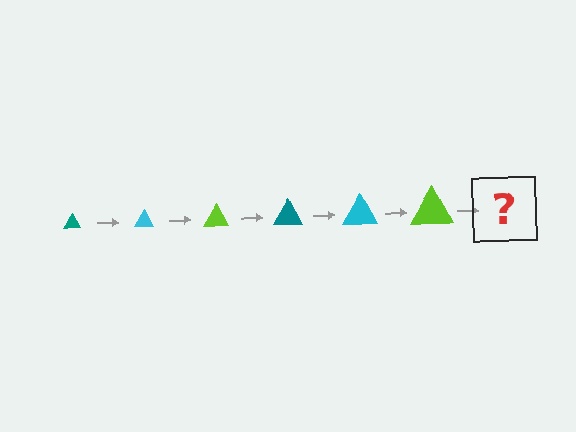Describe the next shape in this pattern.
It should be a teal triangle, larger than the previous one.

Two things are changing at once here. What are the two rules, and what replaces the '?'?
The two rules are that the triangle grows larger each step and the color cycles through teal, cyan, and lime. The '?' should be a teal triangle, larger than the previous one.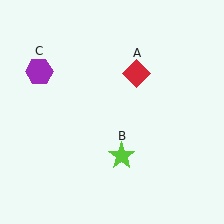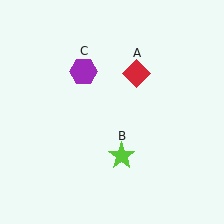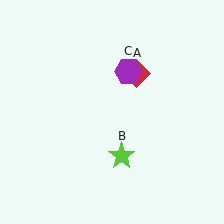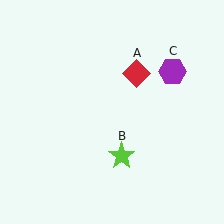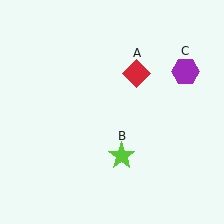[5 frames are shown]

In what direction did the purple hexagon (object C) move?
The purple hexagon (object C) moved right.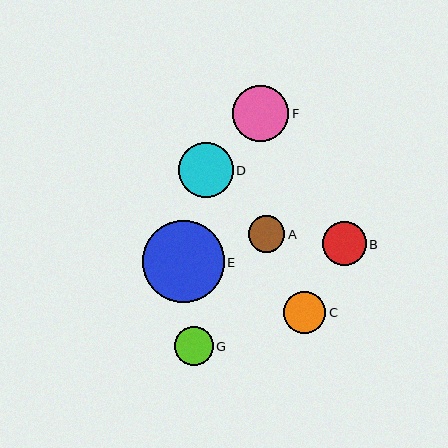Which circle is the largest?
Circle E is the largest with a size of approximately 82 pixels.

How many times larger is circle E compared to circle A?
Circle E is approximately 2.3 times the size of circle A.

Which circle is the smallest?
Circle A is the smallest with a size of approximately 36 pixels.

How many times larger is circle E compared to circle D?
Circle E is approximately 1.5 times the size of circle D.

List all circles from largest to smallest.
From largest to smallest: E, F, D, B, C, G, A.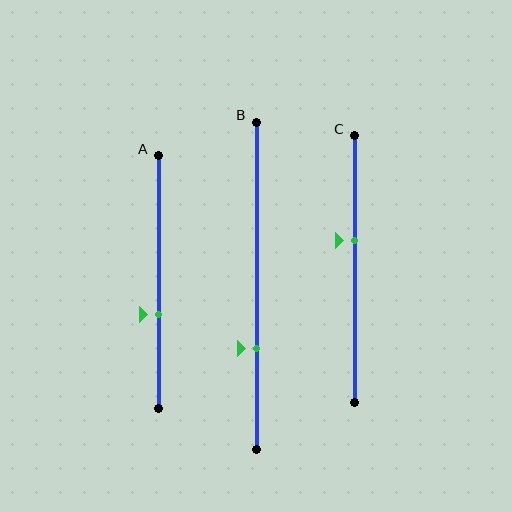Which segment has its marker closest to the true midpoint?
Segment C has its marker closest to the true midpoint.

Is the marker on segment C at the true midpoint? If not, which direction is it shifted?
No, the marker on segment C is shifted upward by about 11% of the segment length.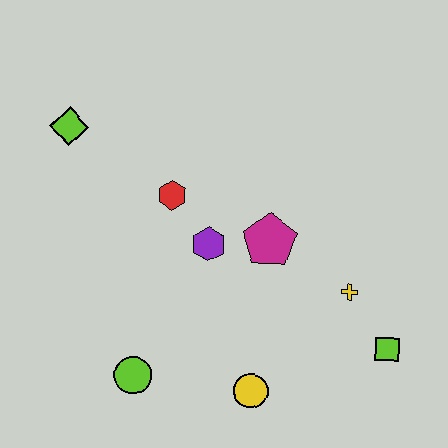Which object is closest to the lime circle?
The yellow circle is closest to the lime circle.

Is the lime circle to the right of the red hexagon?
No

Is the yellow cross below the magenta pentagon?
Yes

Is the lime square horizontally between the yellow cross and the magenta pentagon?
No